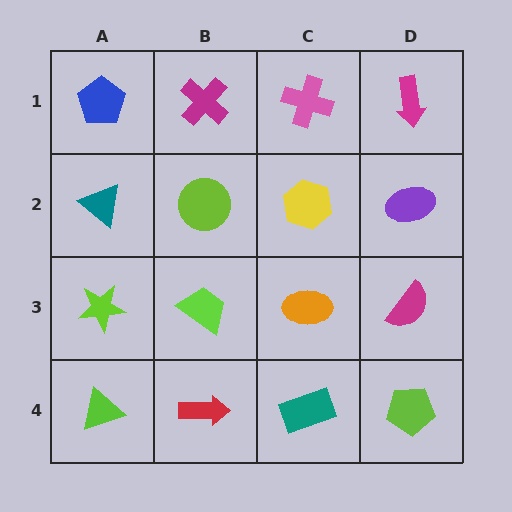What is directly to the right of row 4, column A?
A red arrow.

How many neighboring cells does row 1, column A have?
2.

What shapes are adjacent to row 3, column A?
A teal triangle (row 2, column A), a lime triangle (row 4, column A), a lime trapezoid (row 3, column B).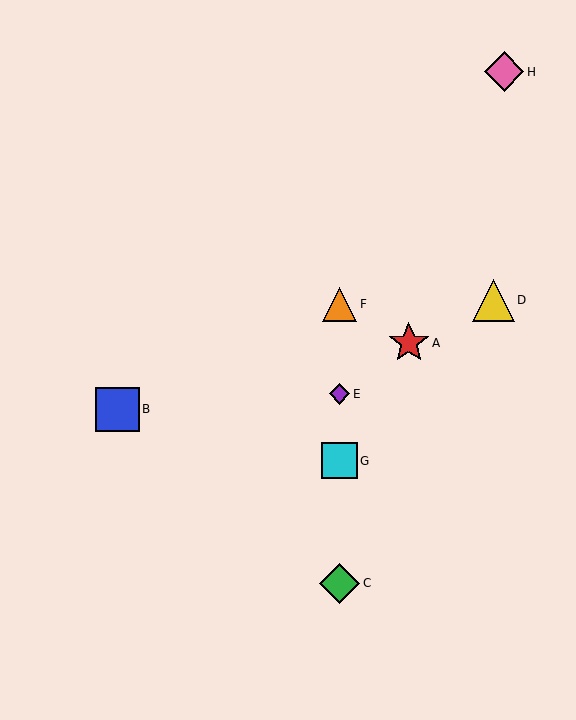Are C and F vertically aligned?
Yes, both are at x≈339.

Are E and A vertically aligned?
No, E is at x≈339 and A is at x≈409.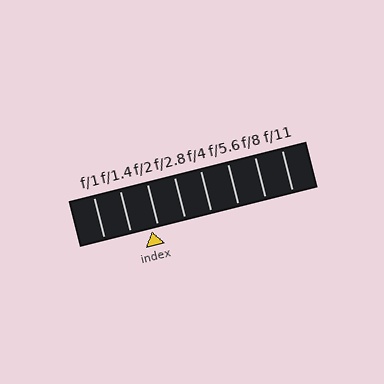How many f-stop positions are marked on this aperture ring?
There are 8 f-stop positions marked.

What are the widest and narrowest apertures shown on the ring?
The widest aperture shown is f/1 and the narrowest is f/11.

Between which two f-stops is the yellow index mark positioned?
The index mark is between f/1.4 and f/2.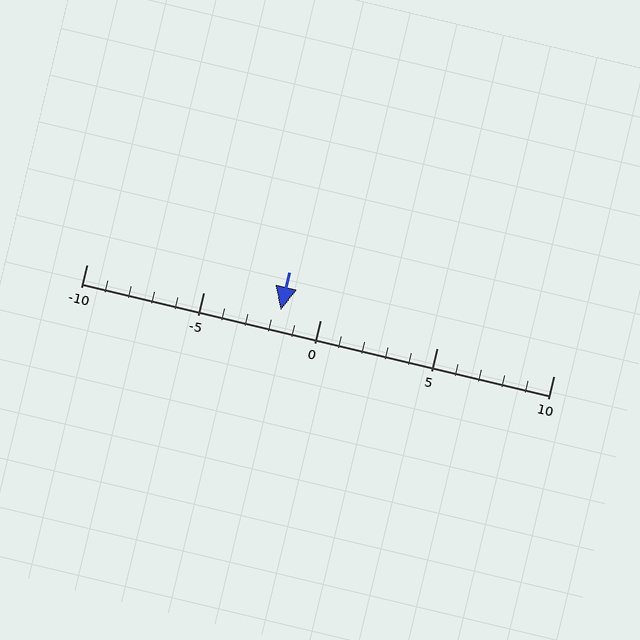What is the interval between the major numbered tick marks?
The major tick marks are spaced 5 units apart.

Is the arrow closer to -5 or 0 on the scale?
The arrow is closer to 0.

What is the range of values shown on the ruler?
The ruler shows values from -10 to 10.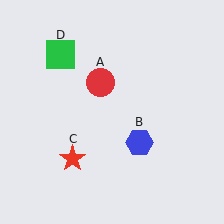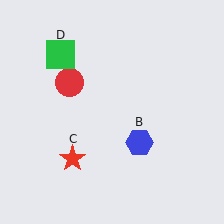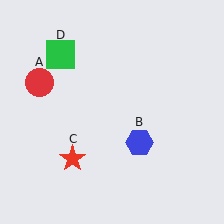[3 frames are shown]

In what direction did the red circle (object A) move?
The red circle (object A) moved left.